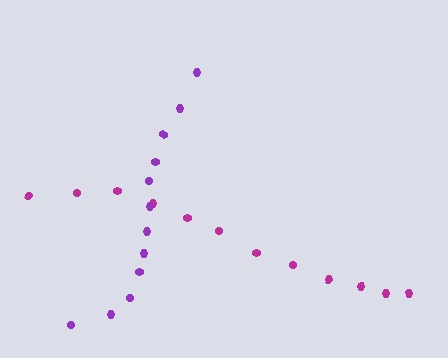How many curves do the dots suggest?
There are 2 distinct paths.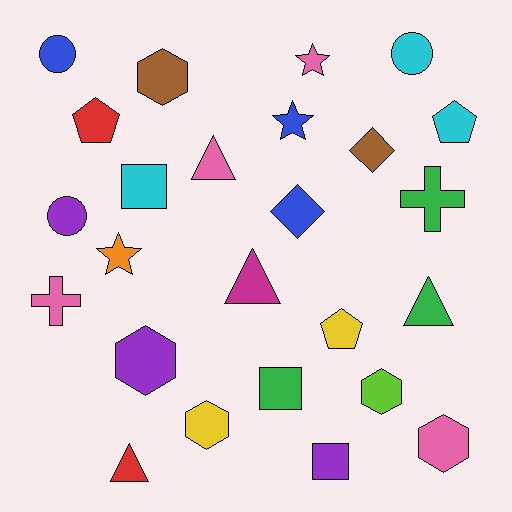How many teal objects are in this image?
There are no teal objects.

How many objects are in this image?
There are 25 objects.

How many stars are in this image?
There are 3 stars.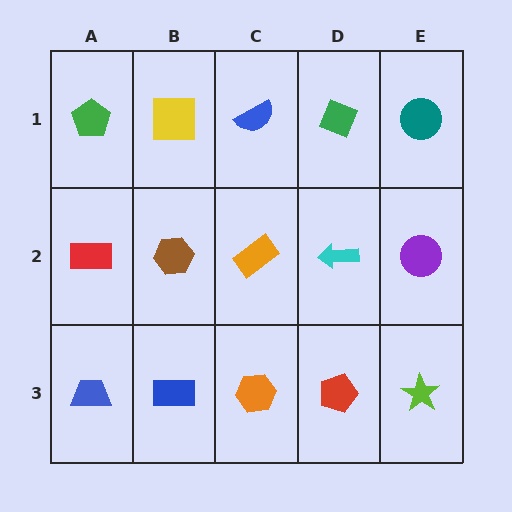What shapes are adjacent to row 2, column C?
A blue semicircle (row 1, column C), an orange hexagon (row 3, column C), a brown hexagon (row 2, column B), a cyan arrow (row 2, column D).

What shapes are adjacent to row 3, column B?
A brown hexagon (row 2, column B), a blue trapezoid (row 3, column A), an orange hexagon (row 3, column C).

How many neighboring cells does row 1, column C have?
3.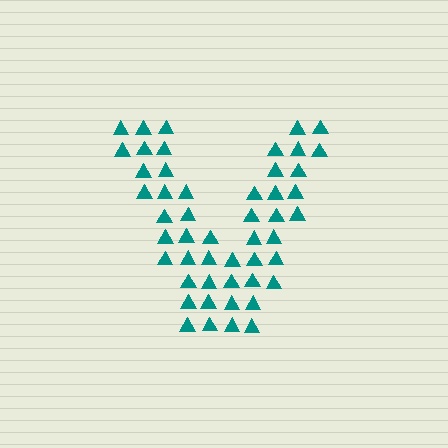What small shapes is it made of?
It is made of small triangles.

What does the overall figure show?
The overall figure shows the letter V.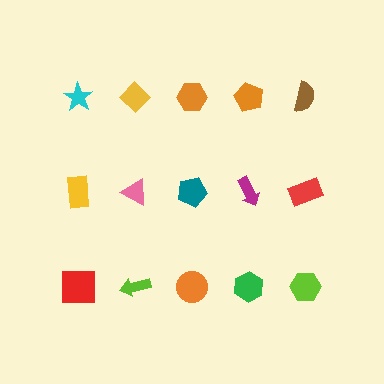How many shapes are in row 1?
5 shapes.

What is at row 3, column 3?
An orange circle.